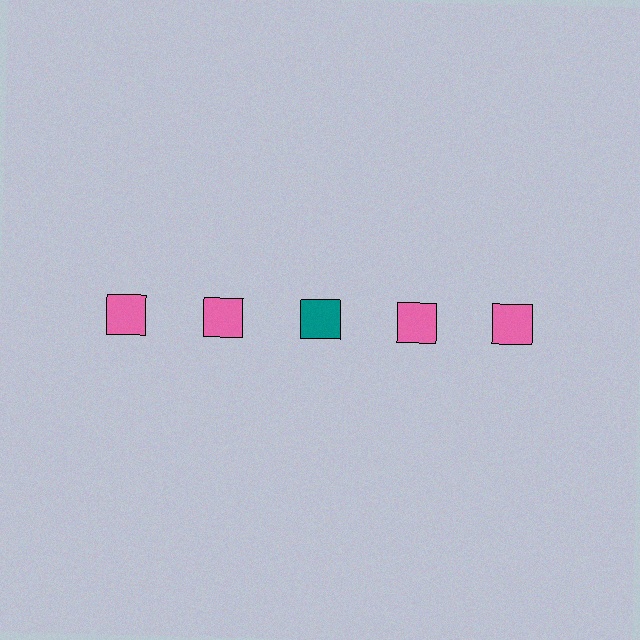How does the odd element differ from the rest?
It has a different color: teal instead of pink.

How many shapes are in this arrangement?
There are 5 shapes arranged in a grid pattern.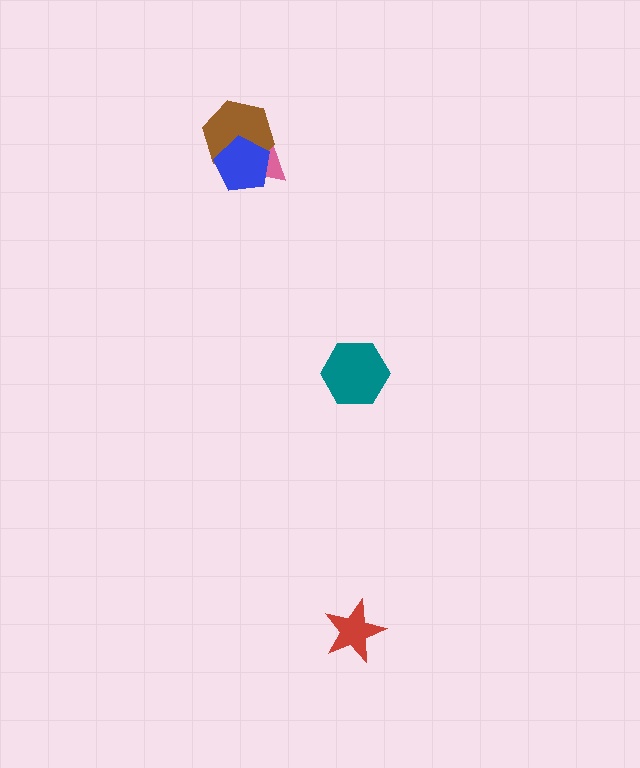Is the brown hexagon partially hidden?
Yes, it is partially covered by another shape.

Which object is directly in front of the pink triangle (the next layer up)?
The brown hexagon is directly in front of the pink triangle.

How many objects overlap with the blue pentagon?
2 objects overlap with the blue pentagon.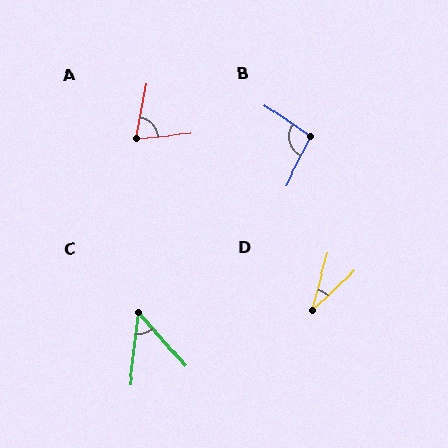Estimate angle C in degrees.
Approximately 48 degrees.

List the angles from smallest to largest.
D (31°), C (48°), A (75°), B (97°).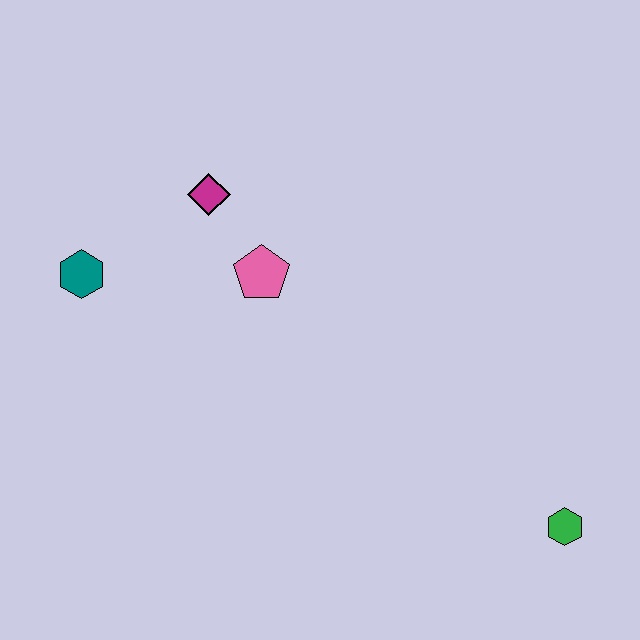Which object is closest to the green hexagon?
The pink pentagon is closest to the green hexagon.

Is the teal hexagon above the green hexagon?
Yes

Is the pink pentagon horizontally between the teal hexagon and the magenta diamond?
No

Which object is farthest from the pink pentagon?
The green hexagon is farthest from the pink pentagon.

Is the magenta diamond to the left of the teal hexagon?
No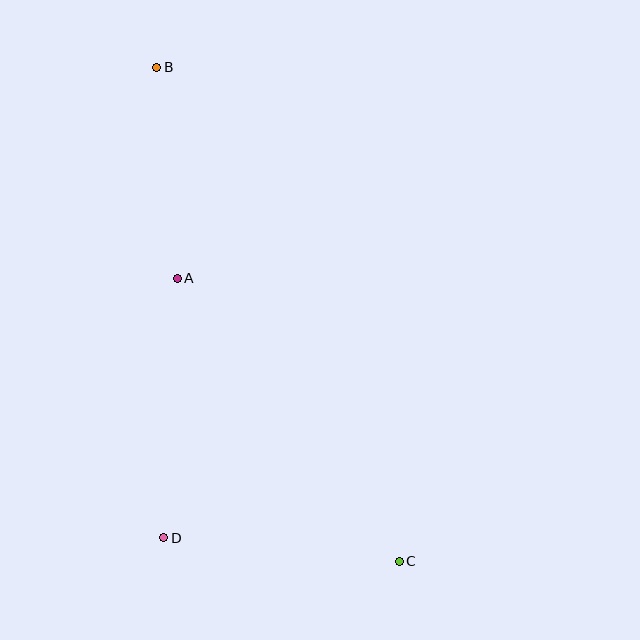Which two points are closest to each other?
Points A and B are closest to each other.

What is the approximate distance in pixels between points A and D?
The distance between A and D is approximately 260 pixels.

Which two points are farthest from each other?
Points B and C are farthest from each other.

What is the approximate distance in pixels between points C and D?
The distance between C and D is approximately 237 pixels.